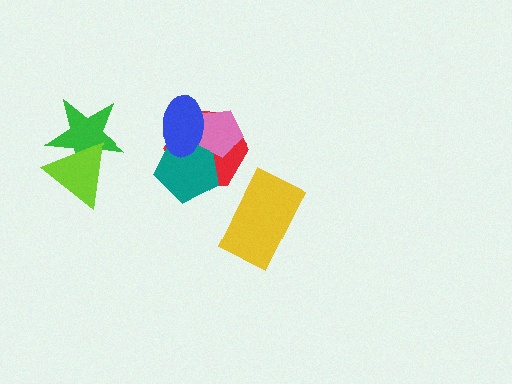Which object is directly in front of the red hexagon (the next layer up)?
The teal pentagon is directly in front of the red hexagon.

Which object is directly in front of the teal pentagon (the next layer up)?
The pink pentagon is directly in front of the teal pentagon.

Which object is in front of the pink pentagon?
The blue ellipse is in front of the pink pentagon.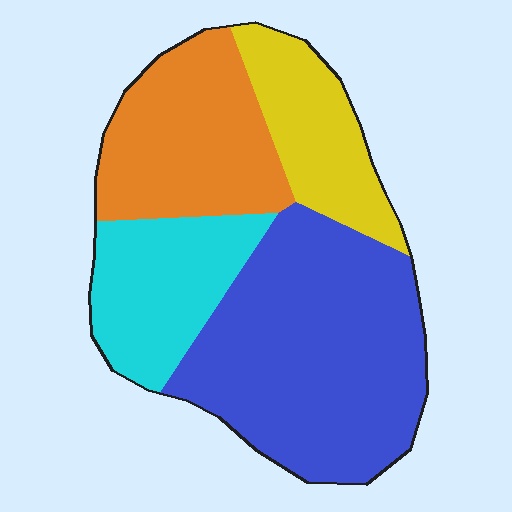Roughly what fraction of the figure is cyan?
Cyan covers about 20% of the figure.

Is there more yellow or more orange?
Orange.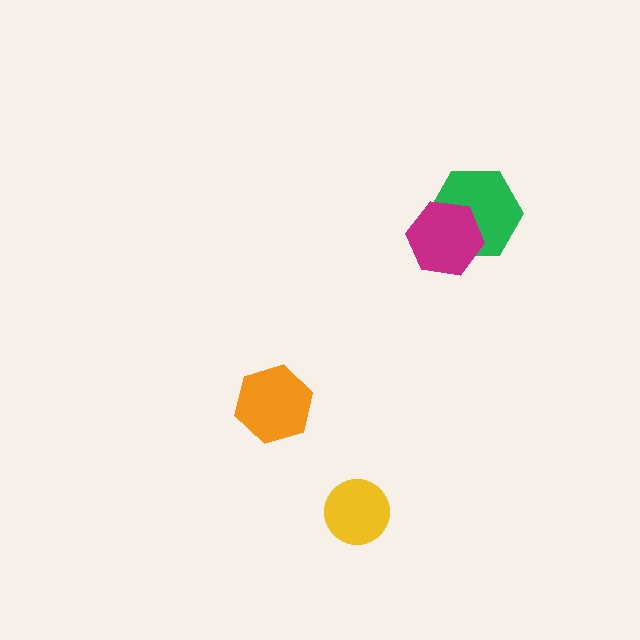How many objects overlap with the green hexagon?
1 object overlaps with the green hexagon.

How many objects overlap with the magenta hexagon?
1 object overlaps with the magenta hexagon.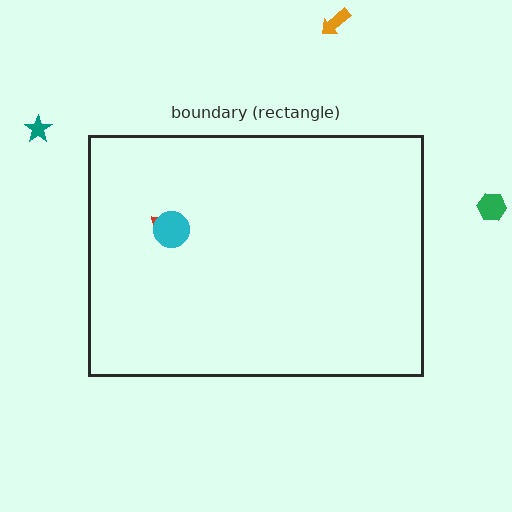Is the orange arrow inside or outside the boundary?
Outside.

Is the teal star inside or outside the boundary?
Outside.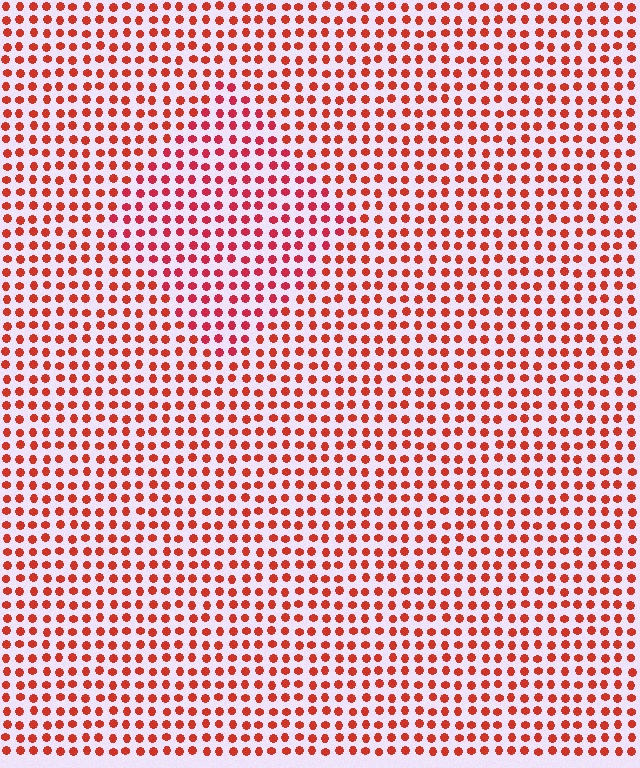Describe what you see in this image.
The image is filled with small red elements in a uniform arrangement. A diamond-shaped region is visible where the elements are tinted to a slightly different hue, forming a subtle color boundary.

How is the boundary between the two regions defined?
The boundary is defined purely by a slight shift in hue (about 17 degrees). Spacing, size, and orientation are identical on both sides.